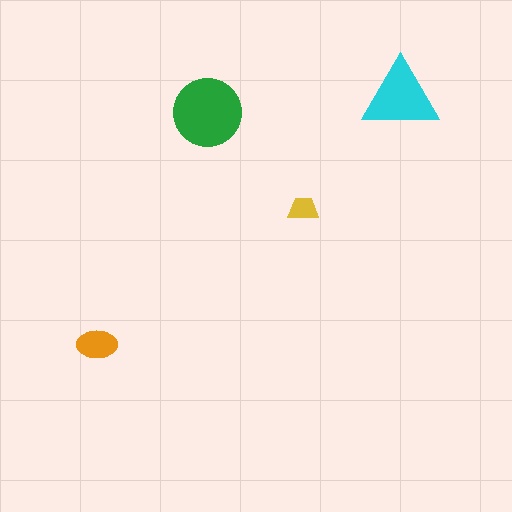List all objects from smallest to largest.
The yellow trapezoid, the orange ellipse, the cyan triangle, the green circle.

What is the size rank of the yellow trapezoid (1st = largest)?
4th.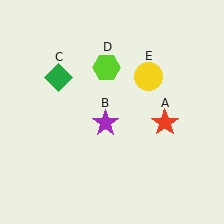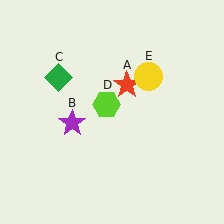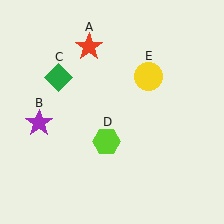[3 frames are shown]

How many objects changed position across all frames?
3 objects changed position: red star (object A), purple star (object B), lime hexagon (object D).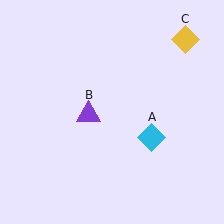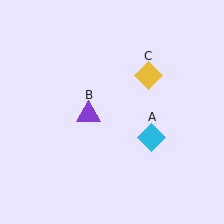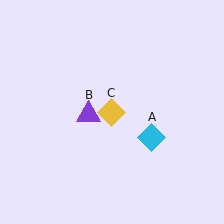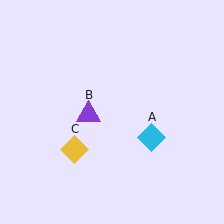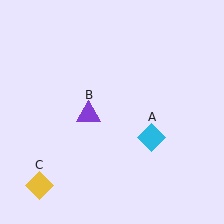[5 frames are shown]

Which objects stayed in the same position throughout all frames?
Cyan diamond (object A) and purple triangle (object B) remained stationary.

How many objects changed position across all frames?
1 object changed position: yellow diamond (object C).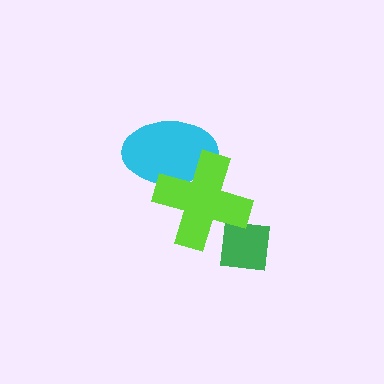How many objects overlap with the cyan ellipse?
1 object overlaps with the cyan ellipse.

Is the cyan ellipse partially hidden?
Yes, it is partially covered by another shape.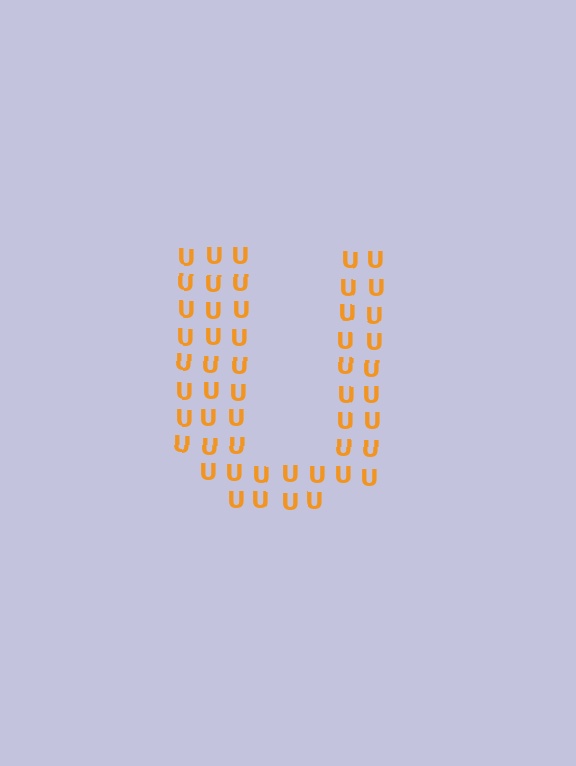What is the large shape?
The large shape is the letter U.